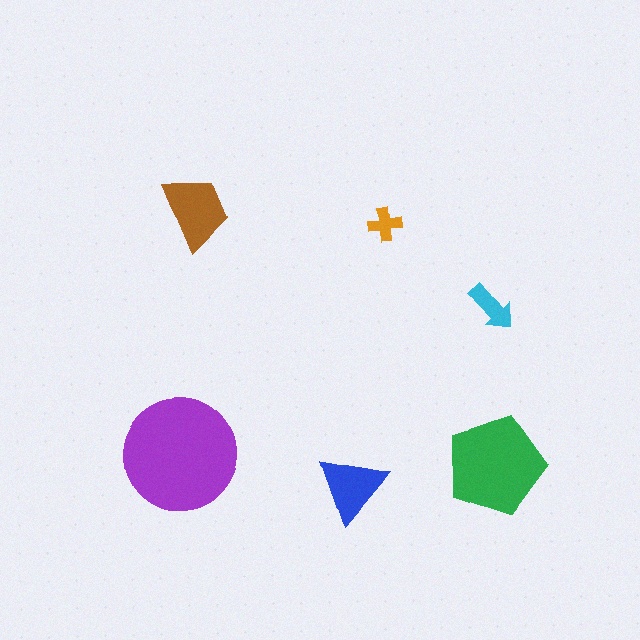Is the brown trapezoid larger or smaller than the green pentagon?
Smaller.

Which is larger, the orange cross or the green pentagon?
The green pentagon.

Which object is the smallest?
The orange cross.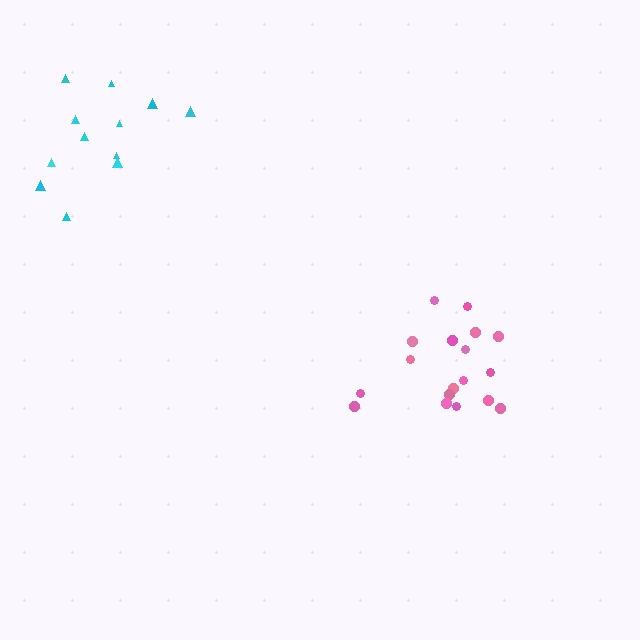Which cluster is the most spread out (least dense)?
Cyan.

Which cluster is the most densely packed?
Pink.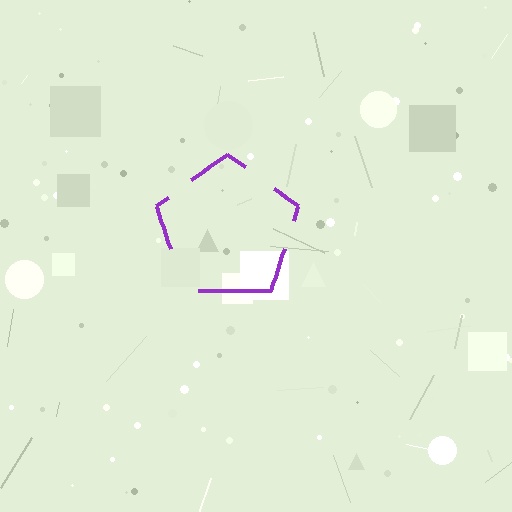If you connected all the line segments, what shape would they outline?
They would outline a pentagon.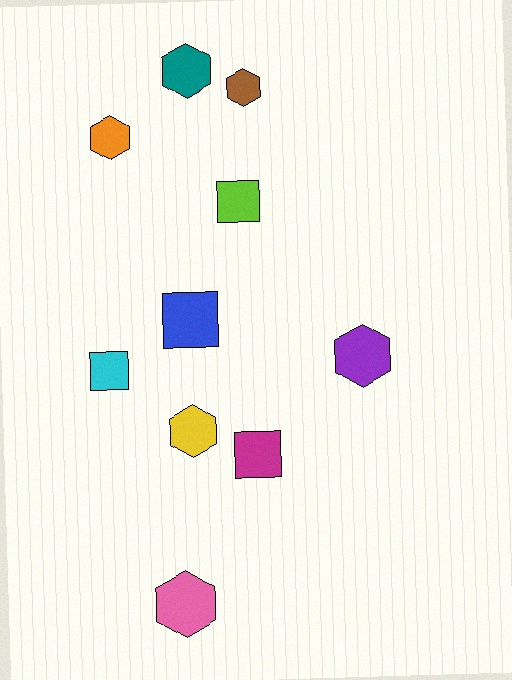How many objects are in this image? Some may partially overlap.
There are 10 objects.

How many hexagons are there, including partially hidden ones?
There are 6 hexagons.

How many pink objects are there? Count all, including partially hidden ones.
There is 1 pink object.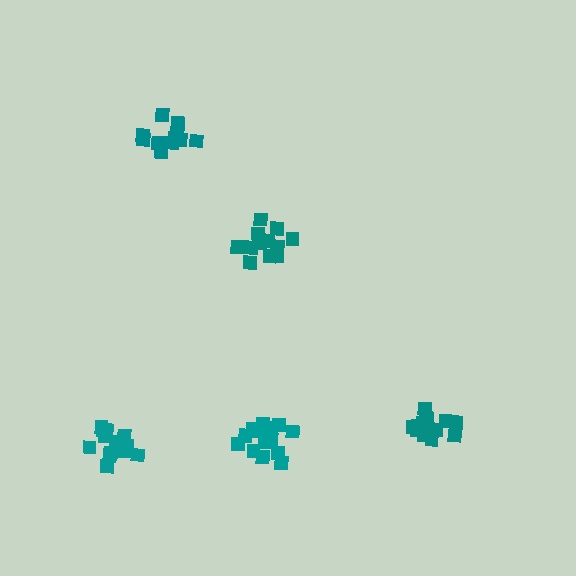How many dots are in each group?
Group 1: 13 dots, Group 2: 16 dots, Group 3: 16 dots, Group 4: 13 dots, Group 5: 14 dots (72 total).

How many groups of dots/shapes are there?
There are 5 groups.